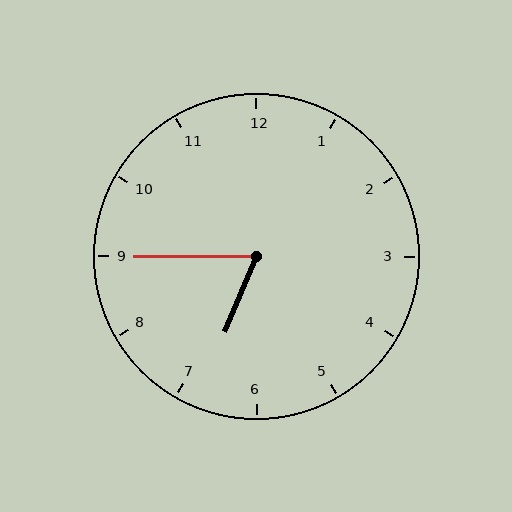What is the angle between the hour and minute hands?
Approximately 68 degrees.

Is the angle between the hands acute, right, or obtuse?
It is acute.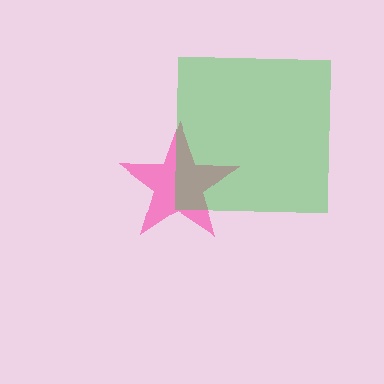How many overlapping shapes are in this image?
There are 2 overlapping shapes in the image.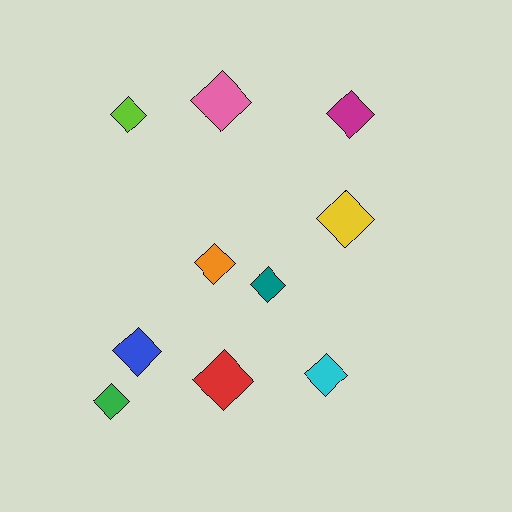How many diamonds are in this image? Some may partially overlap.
There are 10 diamonds.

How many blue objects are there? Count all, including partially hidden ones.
There is 1 blue object.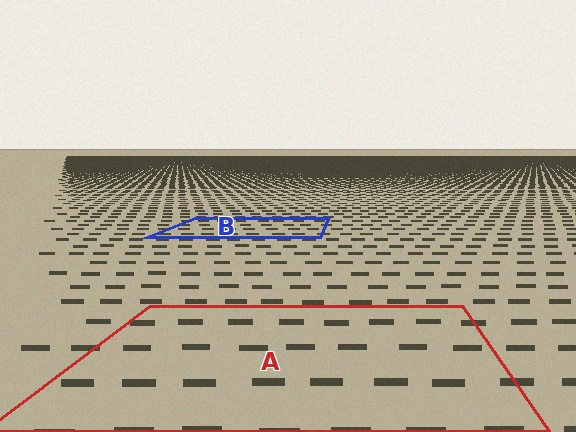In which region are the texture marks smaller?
The texture marks are smaller in region B, because it is farther away.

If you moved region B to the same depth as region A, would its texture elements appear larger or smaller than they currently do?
They would appear larger. At a closer depth, the same texture elements are projected at a bigger on-screen size.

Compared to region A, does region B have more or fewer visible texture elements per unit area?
Region B has more texture elements per unit area — they are packed more densely because it is farther away.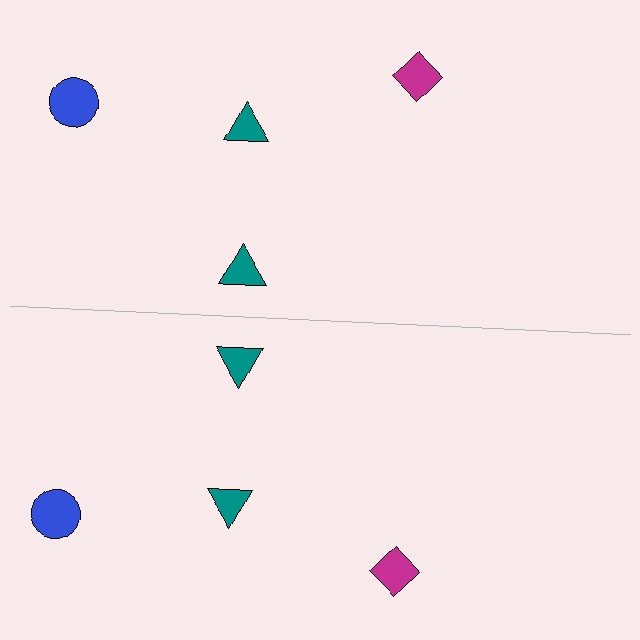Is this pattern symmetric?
Yes, this pattern has bilateral (reflection) symmetry.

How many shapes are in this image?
There are 8 shapes in this image.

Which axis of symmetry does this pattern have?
The pattern has a horizontal axis of symmetry running through the center of the image.